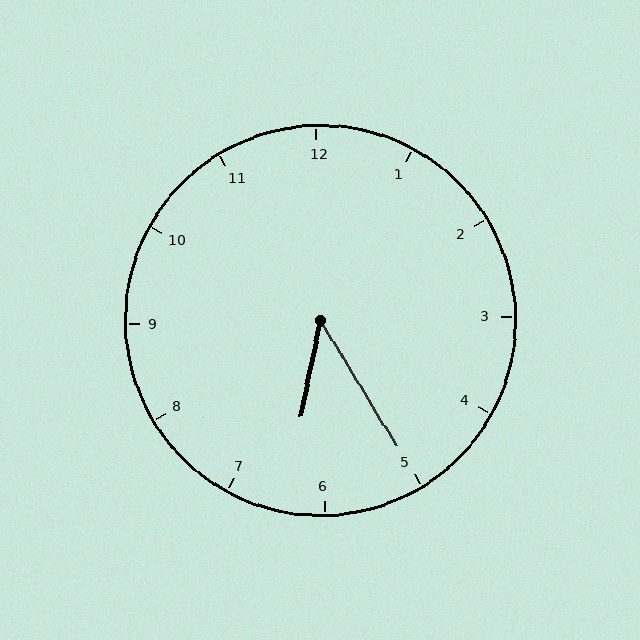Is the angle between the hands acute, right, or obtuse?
It is acute.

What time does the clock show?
6:25.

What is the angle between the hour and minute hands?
Approximately 42 degrees.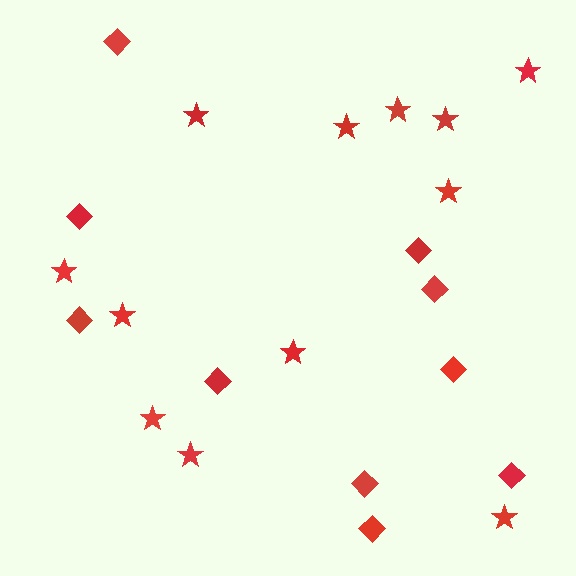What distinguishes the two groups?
There are 2 groups: one group of diamonds (10) and one group of stars (12).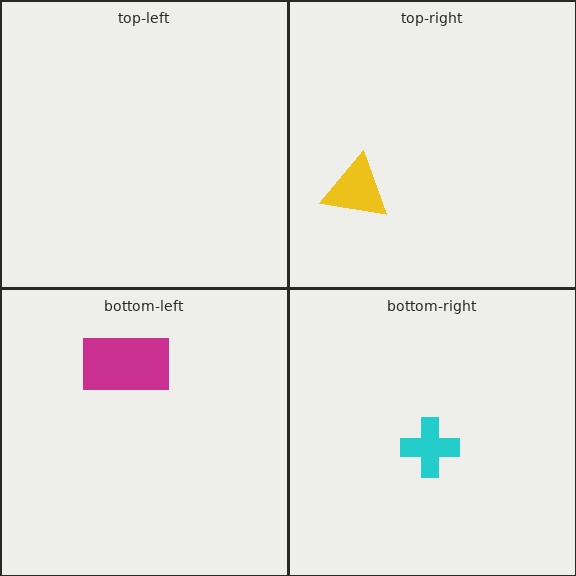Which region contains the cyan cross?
The bottom-right region.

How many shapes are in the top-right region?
1.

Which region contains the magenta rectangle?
The bottom-left region.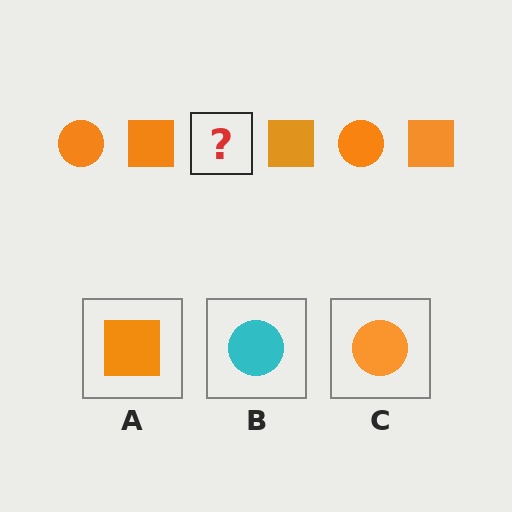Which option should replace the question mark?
Option C.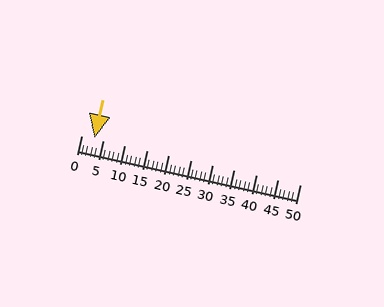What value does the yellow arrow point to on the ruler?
The yellow arrow points to approximately 3.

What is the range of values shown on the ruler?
The ruler shows values from 0 to 50.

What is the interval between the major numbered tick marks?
The major tick marks are spaced 5 units apart.